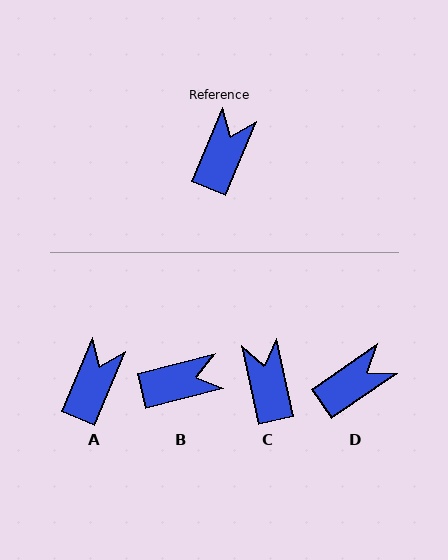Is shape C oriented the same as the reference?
No, it is off by about 35 degrees.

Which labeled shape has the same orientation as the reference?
A.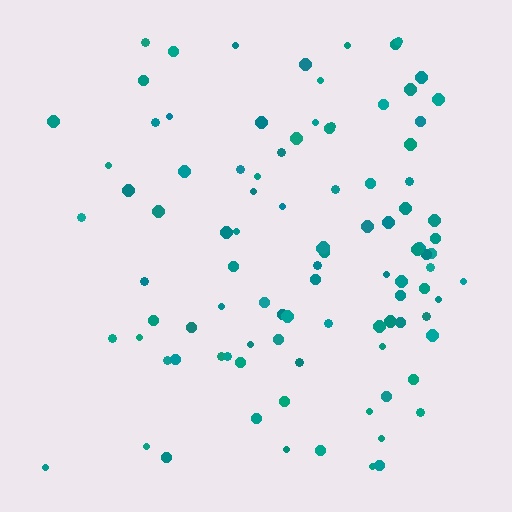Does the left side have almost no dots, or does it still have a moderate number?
Still a moderate number, just noticeably fewer than the right.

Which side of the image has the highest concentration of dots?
The right.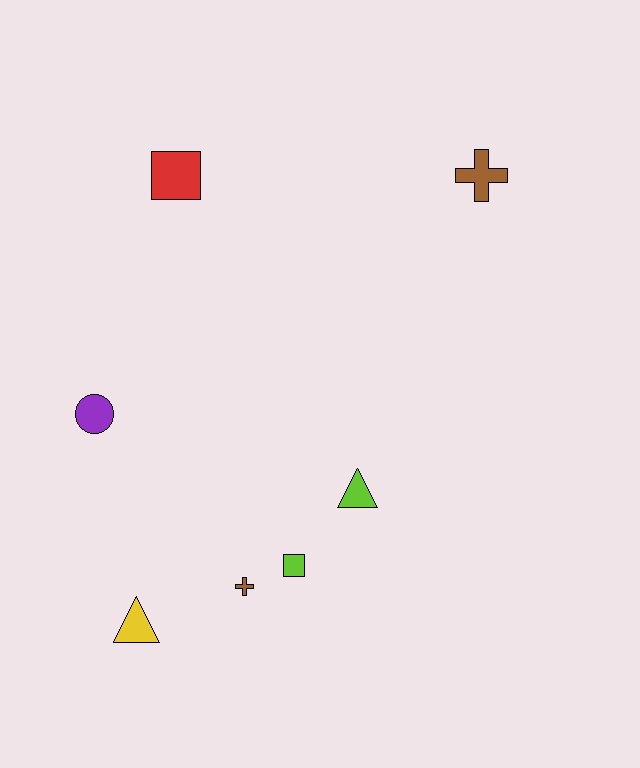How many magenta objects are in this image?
There are no magenta objects.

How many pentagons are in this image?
There are no pentagons.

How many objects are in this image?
There are 7 objects.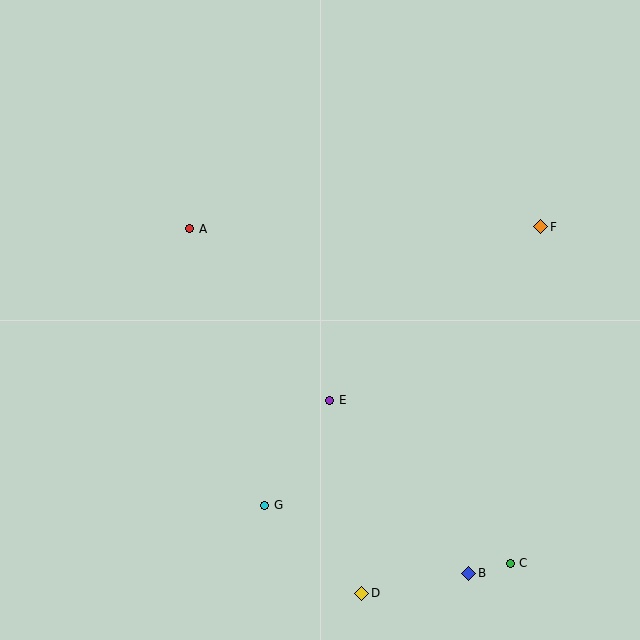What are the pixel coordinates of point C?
Point C is at (510, 563).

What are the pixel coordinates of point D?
Point D is at (362, 593).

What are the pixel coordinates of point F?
Point F is at (541, 227).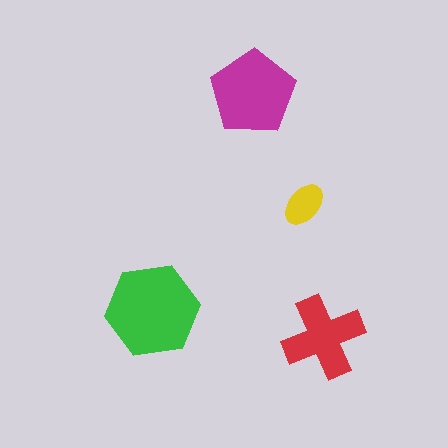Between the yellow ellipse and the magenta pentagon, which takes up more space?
The magenta pentagon.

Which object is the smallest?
The yellow ellipse.